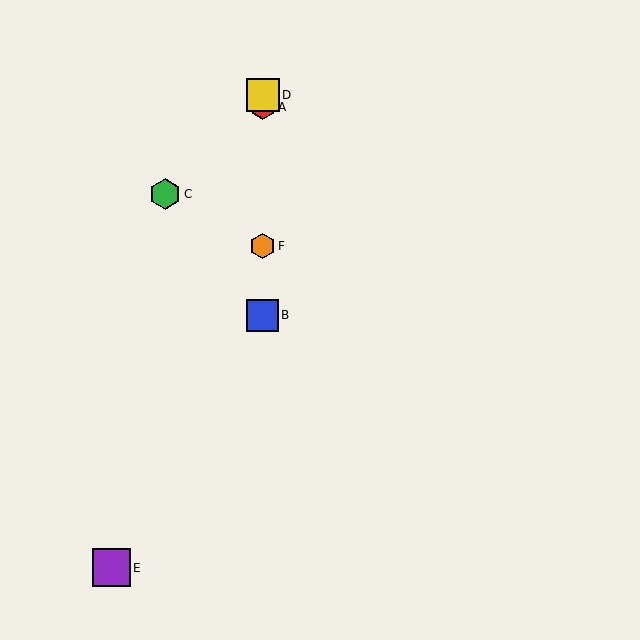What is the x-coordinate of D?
Object D is at x≈263.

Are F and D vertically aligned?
Yes, both are at x≈263.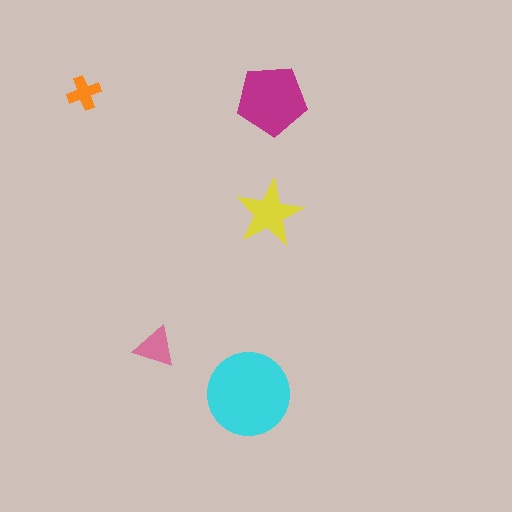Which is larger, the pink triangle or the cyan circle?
The cyan circle.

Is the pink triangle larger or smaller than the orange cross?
Larger.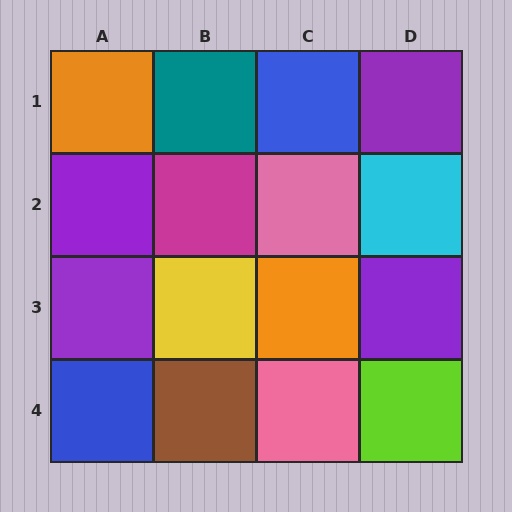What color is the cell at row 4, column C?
Pink.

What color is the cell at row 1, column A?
Orange.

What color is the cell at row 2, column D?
Cyan.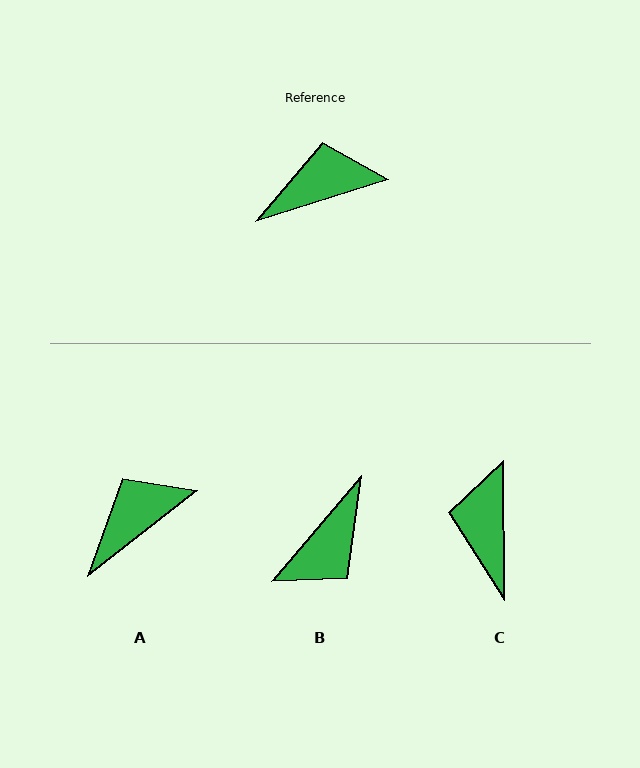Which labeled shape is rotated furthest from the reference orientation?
B, about 148 degrees away.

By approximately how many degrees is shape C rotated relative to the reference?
Approximately 73 degrees counter-clockwise.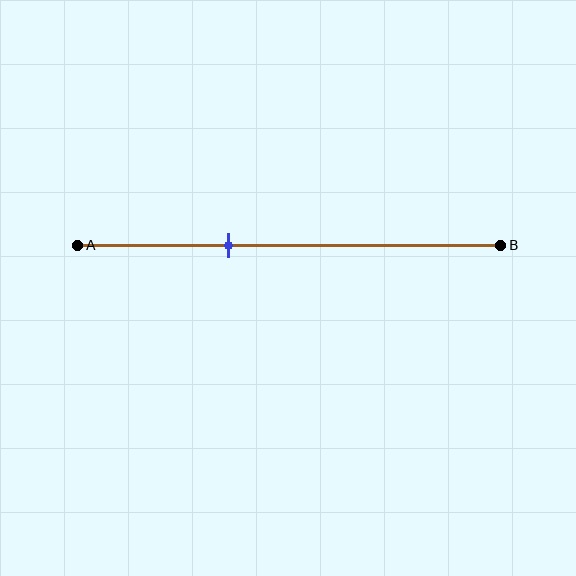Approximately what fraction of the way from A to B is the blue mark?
The blue mark is approximately 35% of the way from A to B.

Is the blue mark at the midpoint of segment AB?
No, the mark is at about 35% from A, not at the 50% midpoint.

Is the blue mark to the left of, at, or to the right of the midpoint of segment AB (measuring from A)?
The blue mark is to the left of the midpoint of segment AB.